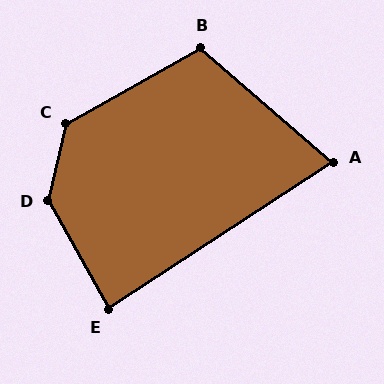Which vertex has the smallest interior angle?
A, at approximately 74 degrees.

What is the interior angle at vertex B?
Approximately 110 degrees (obtuse).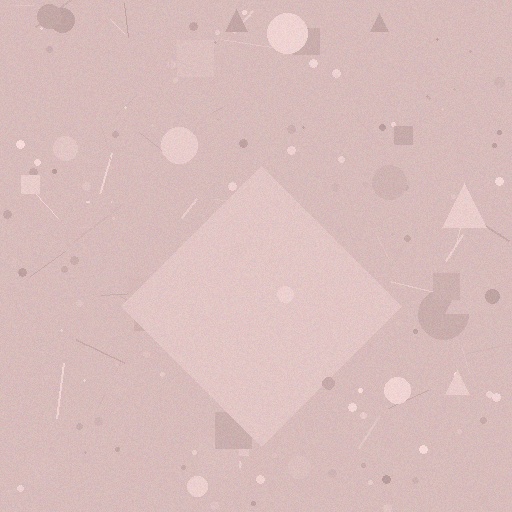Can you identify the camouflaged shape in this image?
The camouflaged shape is a diamond.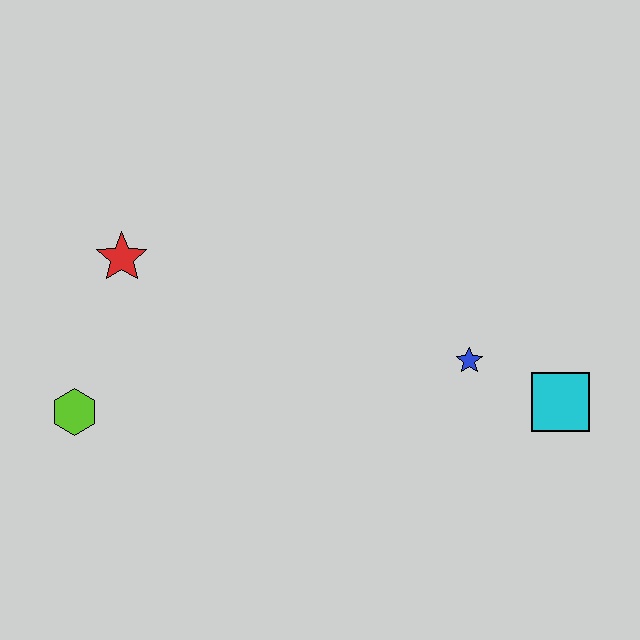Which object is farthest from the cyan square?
The lime hexagon is farthest from the cyan square.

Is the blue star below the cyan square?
No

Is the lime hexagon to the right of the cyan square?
No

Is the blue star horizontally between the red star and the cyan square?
Yes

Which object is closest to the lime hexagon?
The red star is closest to the lime hexagon.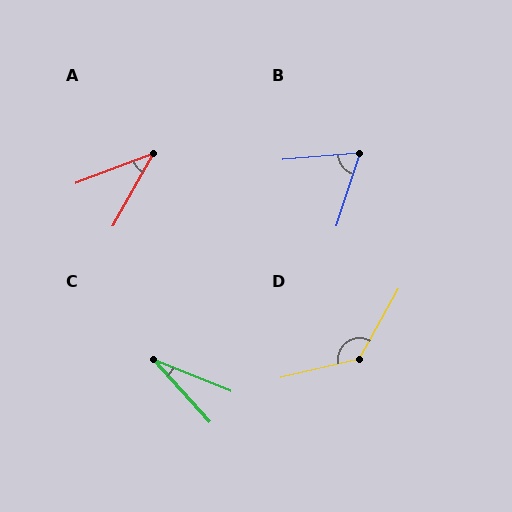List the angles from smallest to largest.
C (26°), A (40°), B (67°), D (132°).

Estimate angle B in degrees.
Approximately 67 degrees.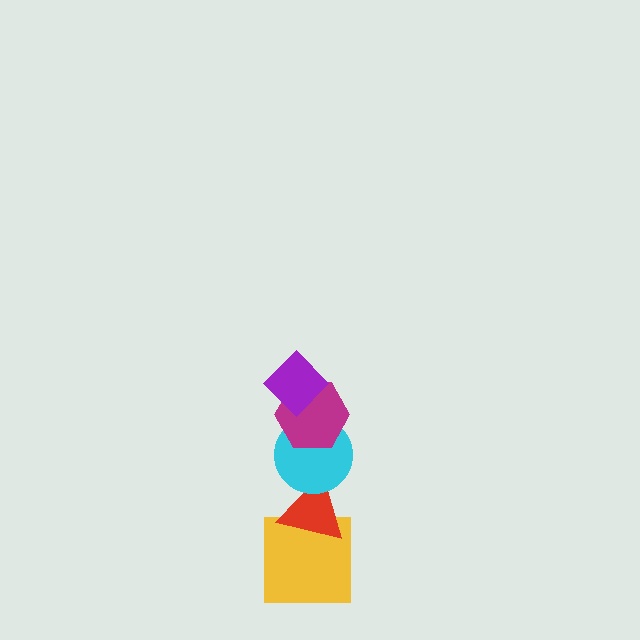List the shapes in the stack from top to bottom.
From top to bottom: the purple diamond, the magenta hexagon, the cyan circle, the red triangle, the yellow square.